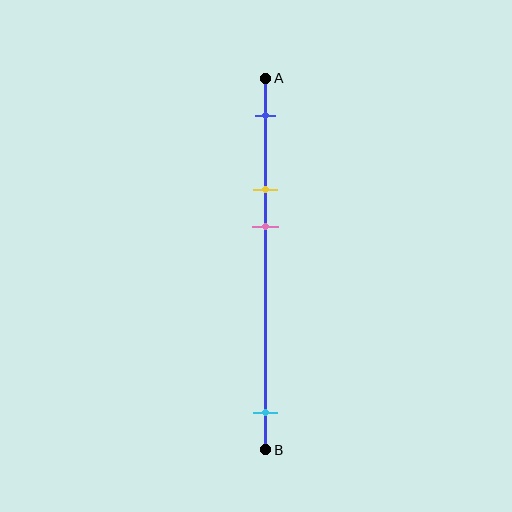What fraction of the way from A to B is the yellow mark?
The yellow mark is approximately 30% (0.3) of the way from A to B.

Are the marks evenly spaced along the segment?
No, the marks are not evenly spaced.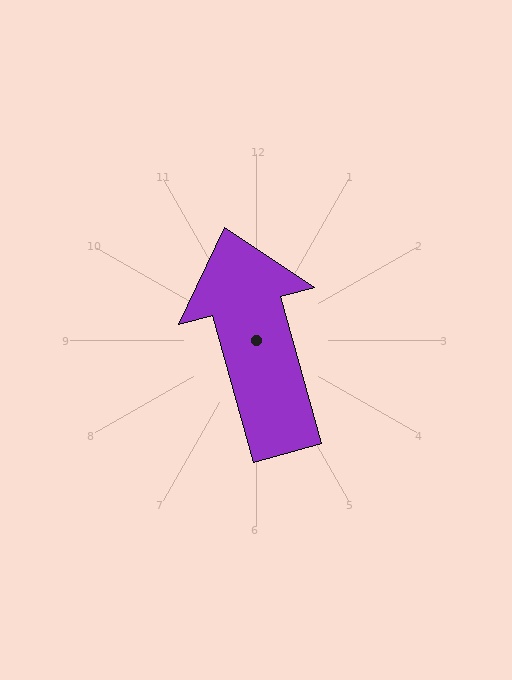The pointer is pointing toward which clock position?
Roughly 11 o'clock.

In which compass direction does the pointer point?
North.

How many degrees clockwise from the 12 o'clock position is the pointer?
Approximately 345 degrees.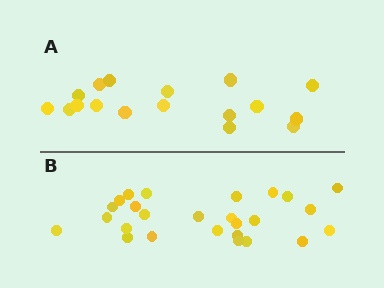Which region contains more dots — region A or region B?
Region B (the bottom region) has more dots.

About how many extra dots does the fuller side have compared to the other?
Region B has roughly 8 or so more dots than region A.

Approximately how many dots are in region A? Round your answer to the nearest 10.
About 20 dots. (The exact count is 17, which rounds to 20.)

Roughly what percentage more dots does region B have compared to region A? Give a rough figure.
About 55% more.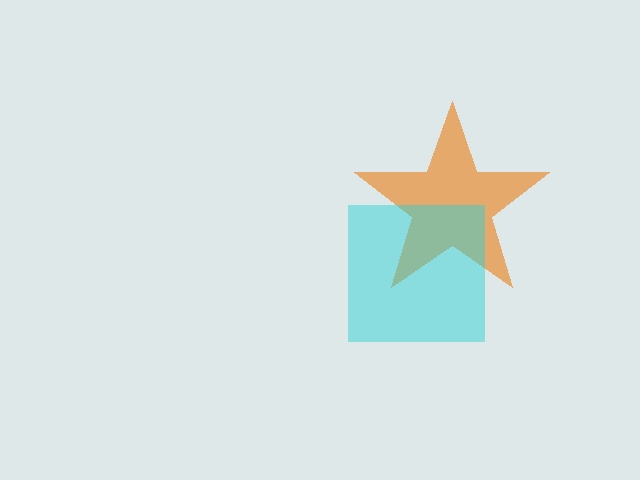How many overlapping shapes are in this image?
There are 2 overlapping shapes in the image.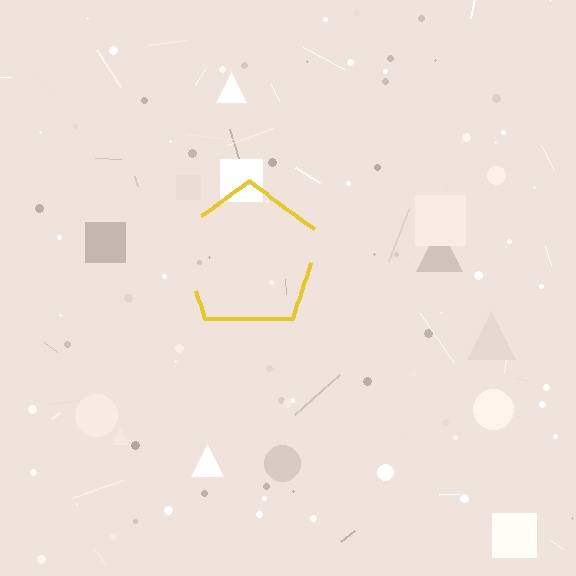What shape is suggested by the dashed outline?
The dashed outline suggests a pentagon.